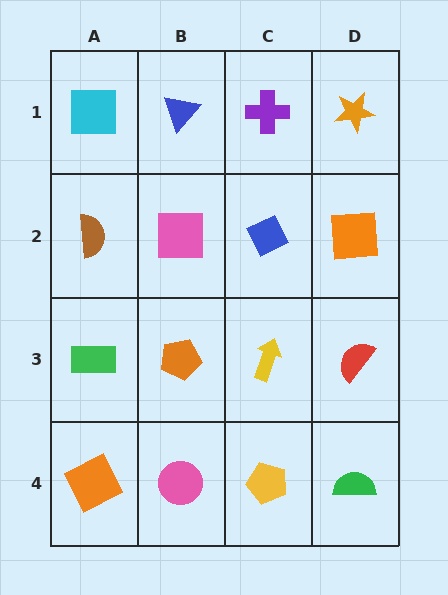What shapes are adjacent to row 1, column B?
A pink square (row 2, column B), a cyan square (row 1, column A), a purple cross (row 1, column C).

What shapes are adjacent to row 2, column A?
A cyan square (row 1, column A), a green rectangle (row 3, column A), a pink square (row 2, column B).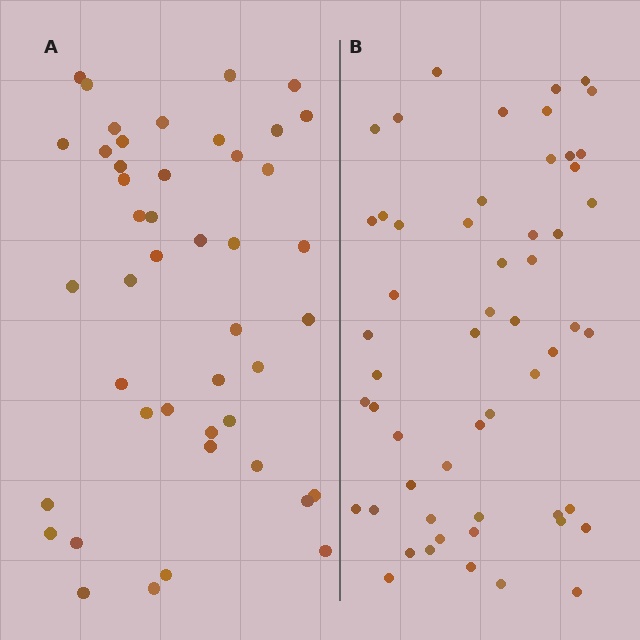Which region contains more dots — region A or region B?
Region B (the right region) has more dots.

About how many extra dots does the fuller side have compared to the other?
Region B has roughly 10 or so more dots than region A.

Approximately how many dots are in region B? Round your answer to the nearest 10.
About 60 dots. (The exact count is 55, which rounds to 60.)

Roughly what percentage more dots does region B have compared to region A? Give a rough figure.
About 20% more.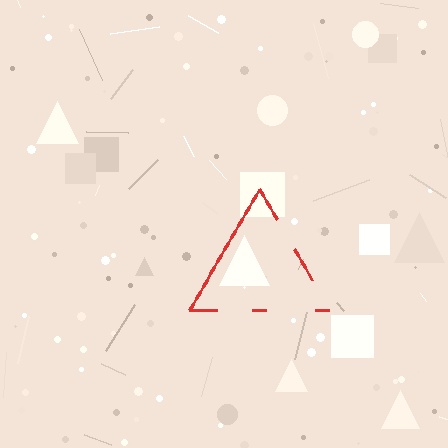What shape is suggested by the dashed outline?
The dashed outline suggests a triangle.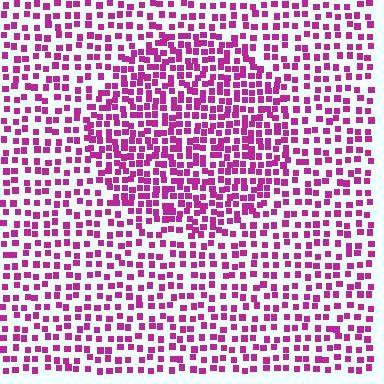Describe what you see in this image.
The image contains small magenta elements arranged at two different densities. A circle-shaped region is visible where the elements are more densely packed than the surrounding area.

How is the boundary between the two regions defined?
The boundary is defined by a change in element density (approximately 1.7x ratio). All elements are the same color, size, and shape.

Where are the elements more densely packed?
The elements are more densely packed inside the circle boundary.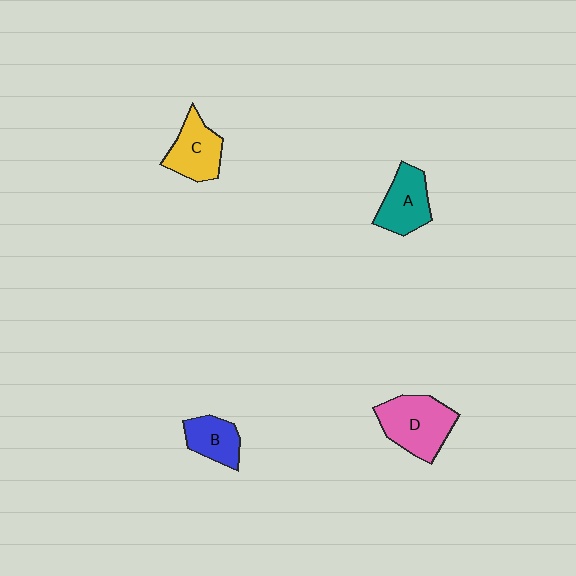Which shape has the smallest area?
Shape B (blue).